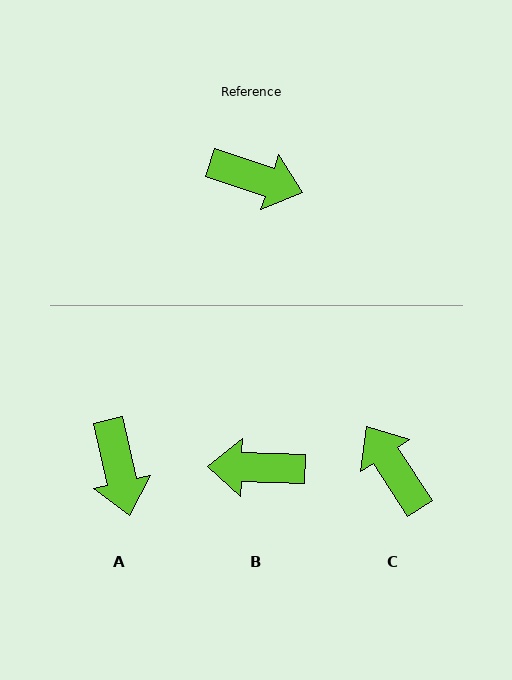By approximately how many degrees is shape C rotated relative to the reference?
Approximately 141 degrees counter-clockwise.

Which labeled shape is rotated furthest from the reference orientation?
B, about 163 degrees away.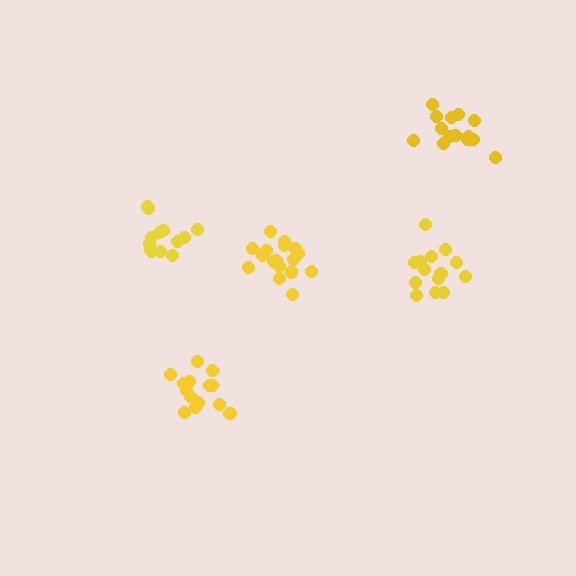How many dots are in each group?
Group 1: 15 dots, Group 2: 14 dots, Group 3: 15 dots, Group 4: 13 dots, Group 5: 18 dots (75 total).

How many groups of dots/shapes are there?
There are 5 groups.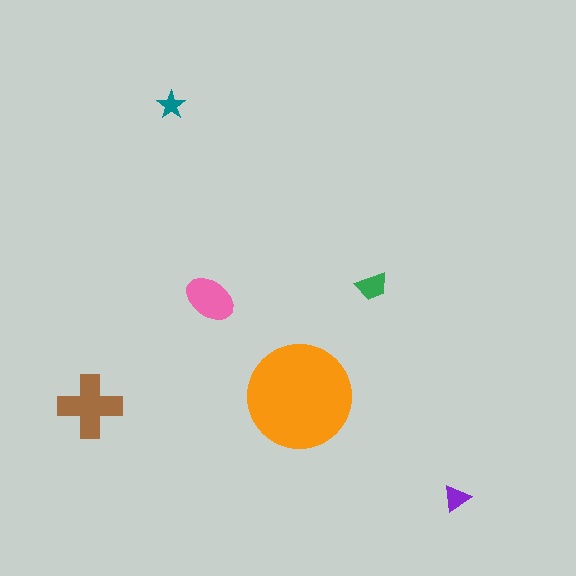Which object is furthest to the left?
The brown cross is leftmost.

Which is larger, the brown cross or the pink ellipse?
The brown cross.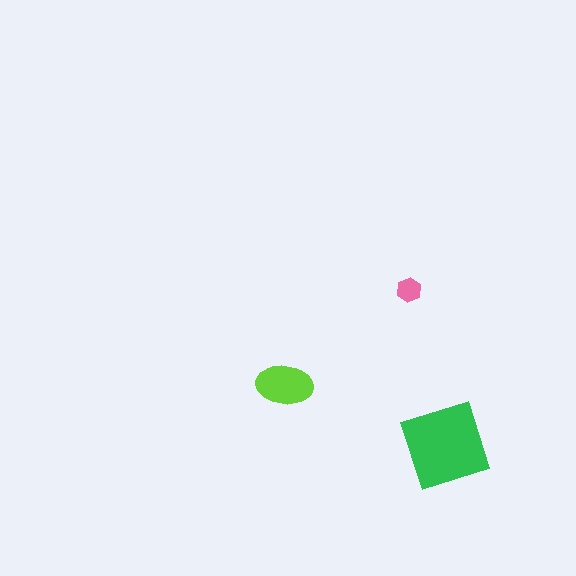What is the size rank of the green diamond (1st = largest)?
1st.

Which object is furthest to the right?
The green diamond is rightmost.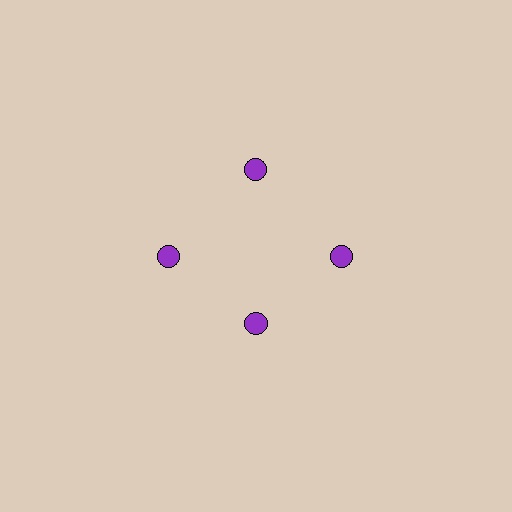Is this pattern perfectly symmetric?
No. The 4 purple circles are arranged in a ring, but one element near the 6 o'clock position is pulled inward toward the center, breaking the 4-fold rotational symmetry.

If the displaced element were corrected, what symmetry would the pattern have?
It would have 4-fold rotational symmetry — the pattern would map onto itself every 90 degrees.